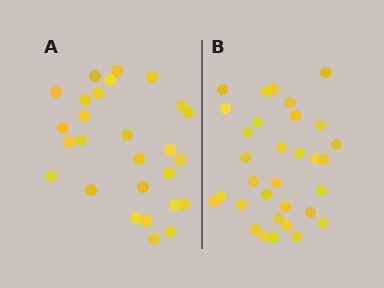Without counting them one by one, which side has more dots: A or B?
Region B (the right region) has more dots.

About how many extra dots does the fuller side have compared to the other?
Region B has about 5 more dots than region A.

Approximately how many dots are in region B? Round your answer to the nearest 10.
About 30 dots. (The exact count is 32, which rounds to 30.)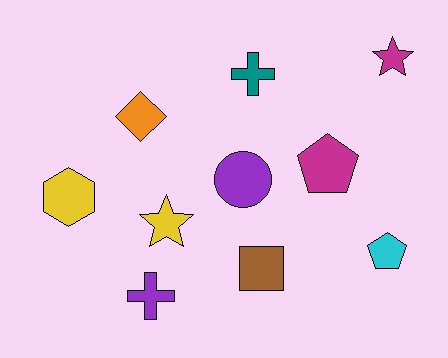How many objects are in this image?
There are 10 objects.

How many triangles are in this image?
There are no triangles.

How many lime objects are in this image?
There are no lime objects.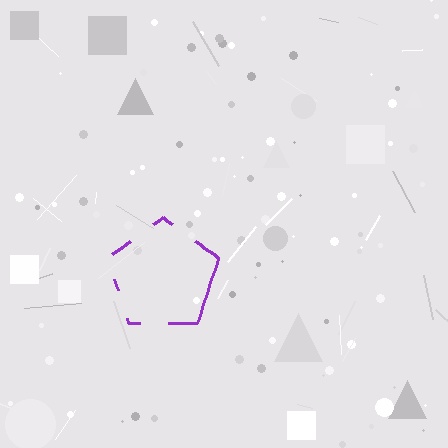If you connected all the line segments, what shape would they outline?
They would outline a pentagon.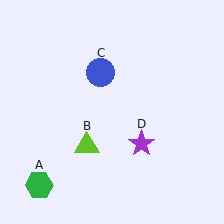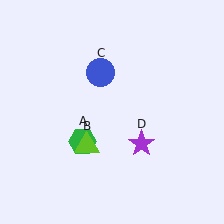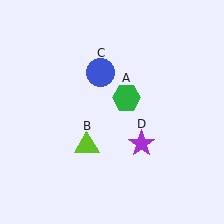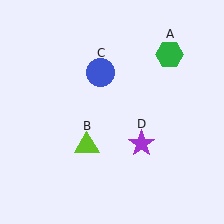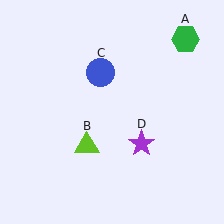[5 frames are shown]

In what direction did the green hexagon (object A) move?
The green hexagon (object A) moved up and to the right.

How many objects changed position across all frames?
1 object changed position: green hexagon (object A).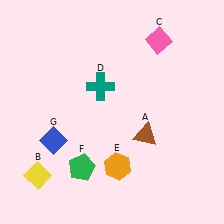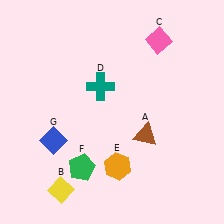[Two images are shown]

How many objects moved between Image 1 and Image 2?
1 object moved between the two images.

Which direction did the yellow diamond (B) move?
The yellow diamond (B) moved right.